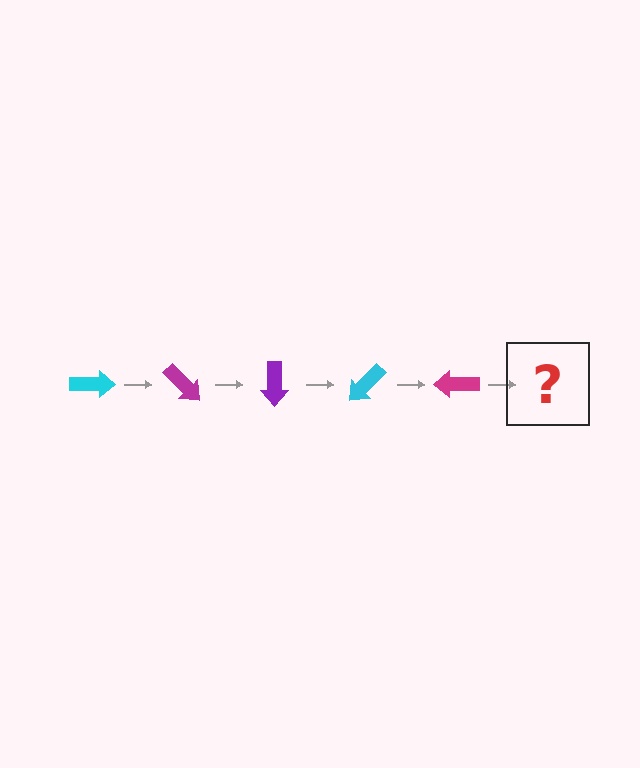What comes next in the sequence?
The next element should be a purple arrow, rotated 225 degrees from the start.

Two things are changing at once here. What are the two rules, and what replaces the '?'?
The two rules are that it rotates 45 degrees each step and the color cycles through cyan, magenta, and purple. The '?' should be a purple arrow, rotated 225 degrees from the start.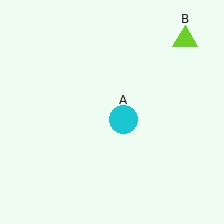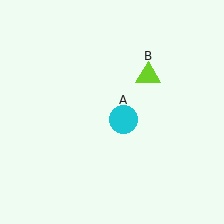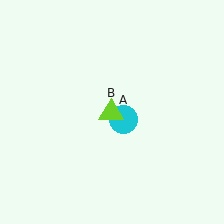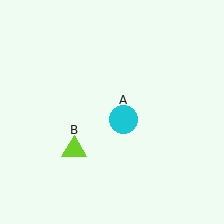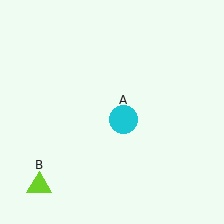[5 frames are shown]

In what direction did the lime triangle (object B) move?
The lime triangle (object B) moved down and to the left.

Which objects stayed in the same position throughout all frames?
Cyan circle (object A) remained stationary.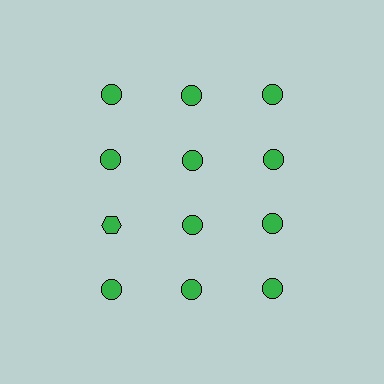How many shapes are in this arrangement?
There are 12 shapes arranged in a grid pattern.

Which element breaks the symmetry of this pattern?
The green hexagon in the third row, leftmost column breaks the symmetry. All other shapes are green circles.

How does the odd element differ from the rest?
It has a different shape: hexagon instead of circle.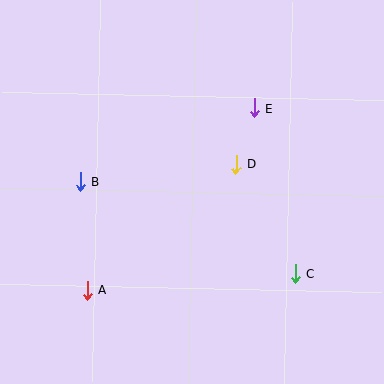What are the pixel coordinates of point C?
Point C is at (295, 273).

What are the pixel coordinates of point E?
Point E is at (254, 108).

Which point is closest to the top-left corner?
Point B is closest to the top-left corner.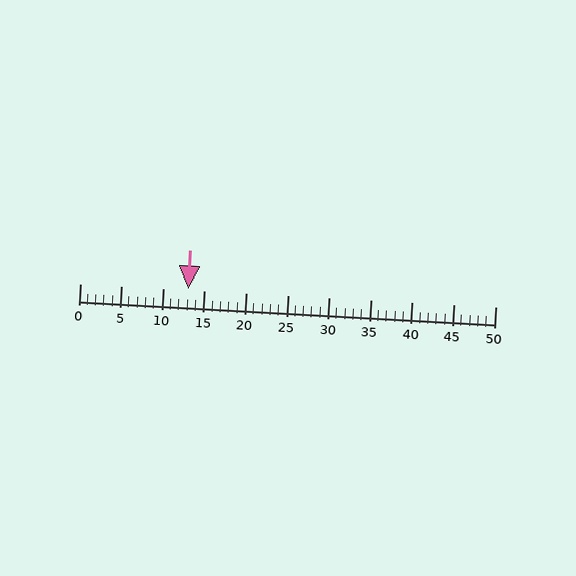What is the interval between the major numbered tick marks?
The major tick marks are spaced 5 units apart.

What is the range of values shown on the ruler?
The ruler shows values from 0 to 50.